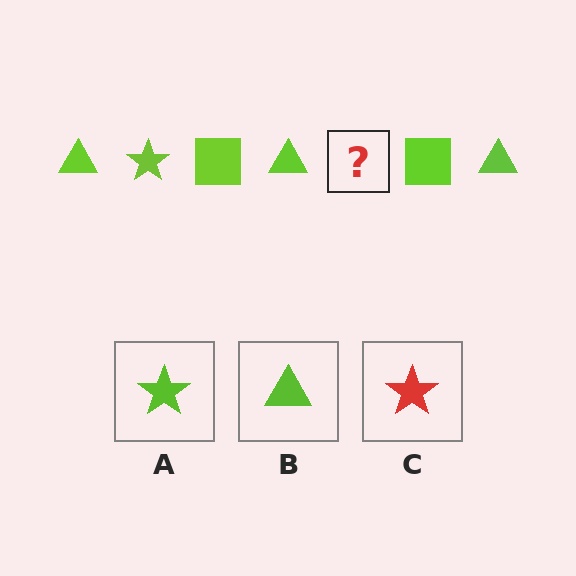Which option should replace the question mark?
Option A.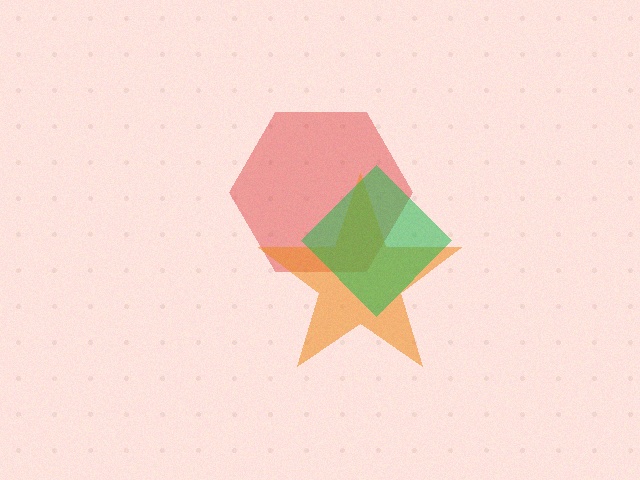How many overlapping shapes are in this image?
There are 3 overlapping shapes in the image.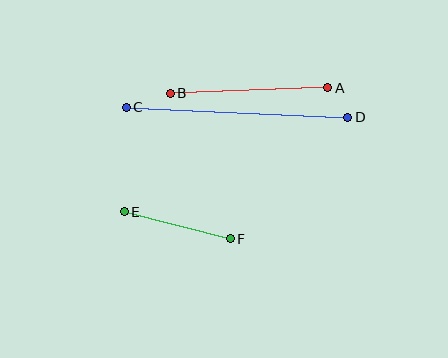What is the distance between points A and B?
The distance is approximately 158 pixels.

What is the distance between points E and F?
The distance is approximately 110 pixels.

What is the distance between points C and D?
The distance is approximately 222 pixels.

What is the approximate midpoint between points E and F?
The midpoint is at approximately (177, 225) pixels.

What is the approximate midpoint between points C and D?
The midpoint is at approximately (237, 112) pixels.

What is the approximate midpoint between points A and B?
The midpoint is at approximately (249, 91) pixels.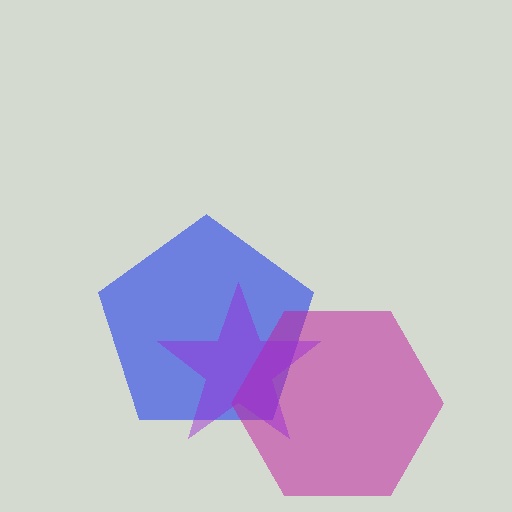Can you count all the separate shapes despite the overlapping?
Yes, there are 3 separate shapes.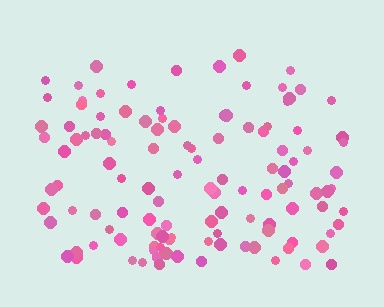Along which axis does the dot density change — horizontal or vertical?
Vertical.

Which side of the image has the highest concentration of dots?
The bottom.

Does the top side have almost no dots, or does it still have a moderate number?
Still a moderate number, just noticeably fewer than the bottom.